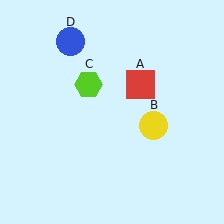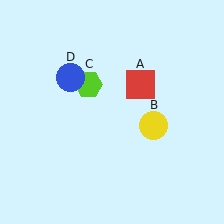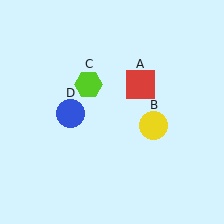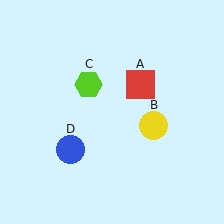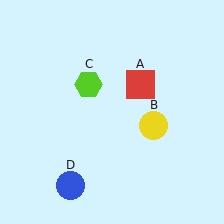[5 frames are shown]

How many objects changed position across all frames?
1 object changed position: blue circle (object D).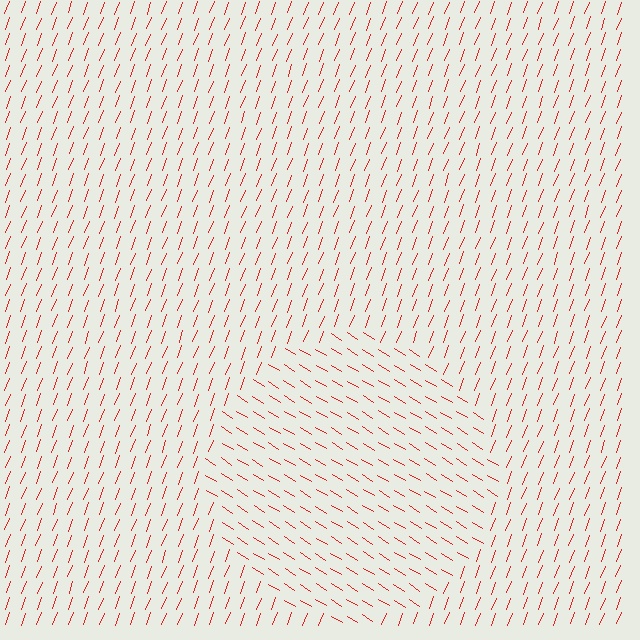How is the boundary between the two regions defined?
The boundary is defined purely by a change in line orientation (approximately 79 degrees difference). All lines are the same color and thickness.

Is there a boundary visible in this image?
Yes, there is a texture boundary formed by a change in line orientation.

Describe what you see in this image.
The image is filled with small red line segments. A circle region in the image has lines oriented differently from the surrounding lines, creating a visible texture boundary.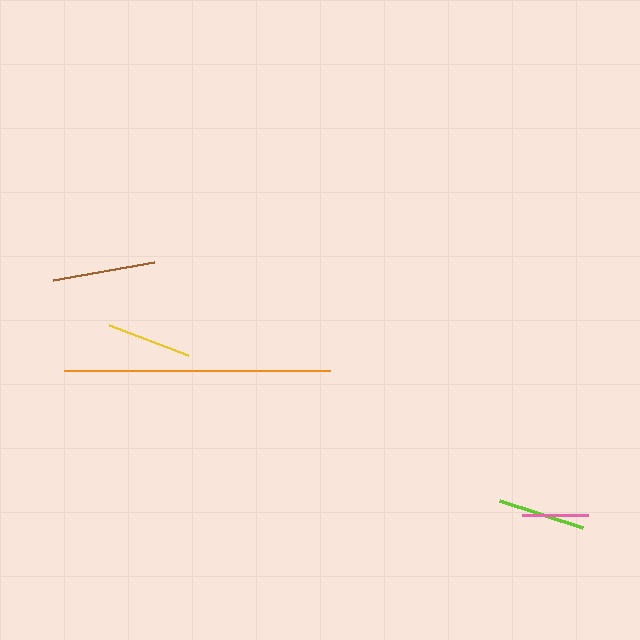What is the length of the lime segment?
The lime segment is approximately 87 pixels long.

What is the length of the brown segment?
The brown segment is approximately 103 pixels long.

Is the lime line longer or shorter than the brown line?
The brown line is longer than the lime line.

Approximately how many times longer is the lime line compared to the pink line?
The lime line is approximately 1.3 times the length of the pink line.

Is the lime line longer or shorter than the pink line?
The lime line is longer than the pink line.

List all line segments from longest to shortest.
From longest to shortest: orange, brown, lime, yellow, pink.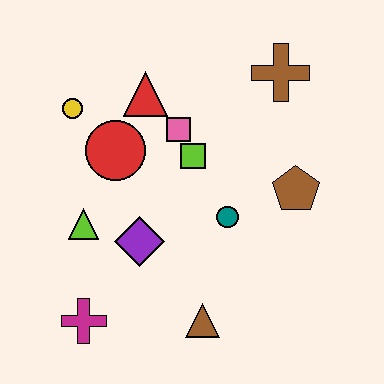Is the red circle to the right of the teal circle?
No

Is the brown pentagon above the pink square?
No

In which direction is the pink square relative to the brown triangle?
The pink square is above the brown triangle.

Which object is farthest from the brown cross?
The magenta cross is farthest from the brown cross.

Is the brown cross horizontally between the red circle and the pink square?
No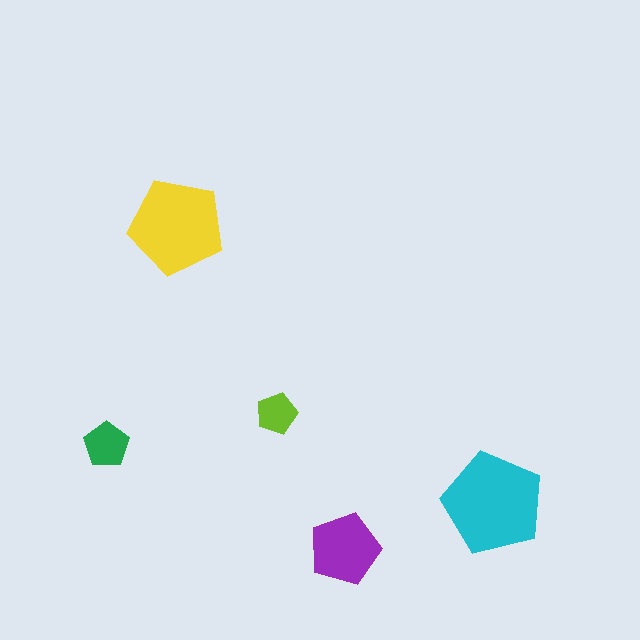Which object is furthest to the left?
The green pentagon is leftmost.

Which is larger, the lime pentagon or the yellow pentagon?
The yellow one.